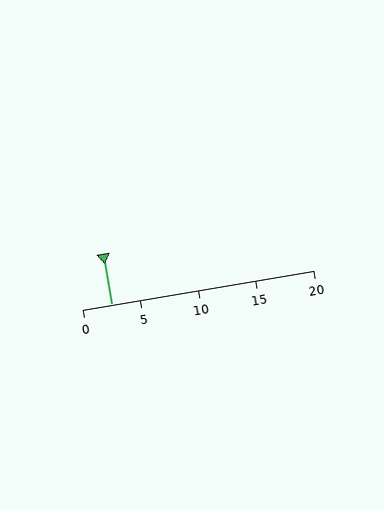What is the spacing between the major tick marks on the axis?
The major ticks are spaced 5 apart.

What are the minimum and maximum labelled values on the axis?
The axis runs from 0 to 20.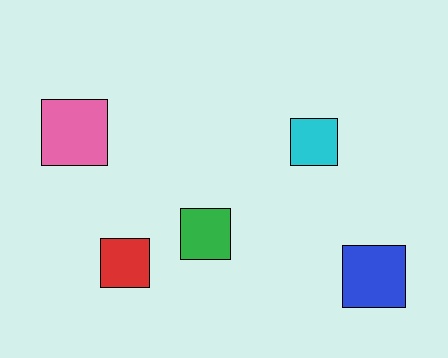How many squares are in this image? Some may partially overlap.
There are 5 squares.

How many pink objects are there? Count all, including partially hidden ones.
There is 1 pink object.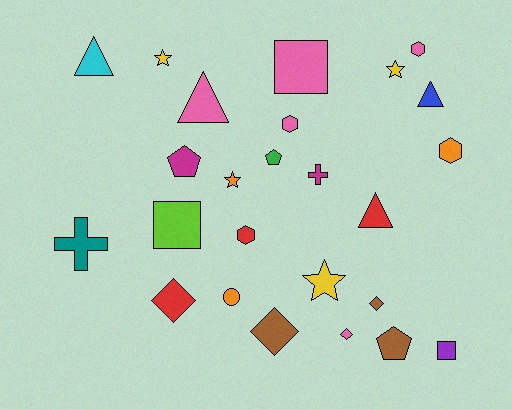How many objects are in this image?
There are 25 objects.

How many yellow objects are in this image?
There are 3 yellow objects.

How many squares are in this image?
There are 3 squares.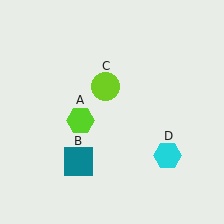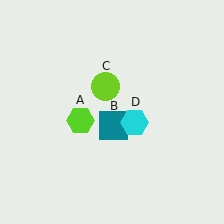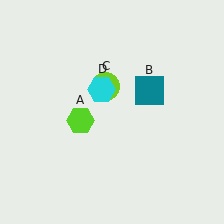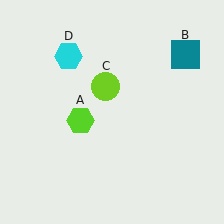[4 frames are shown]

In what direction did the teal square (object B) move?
The teal square (object B) moved up and to the right.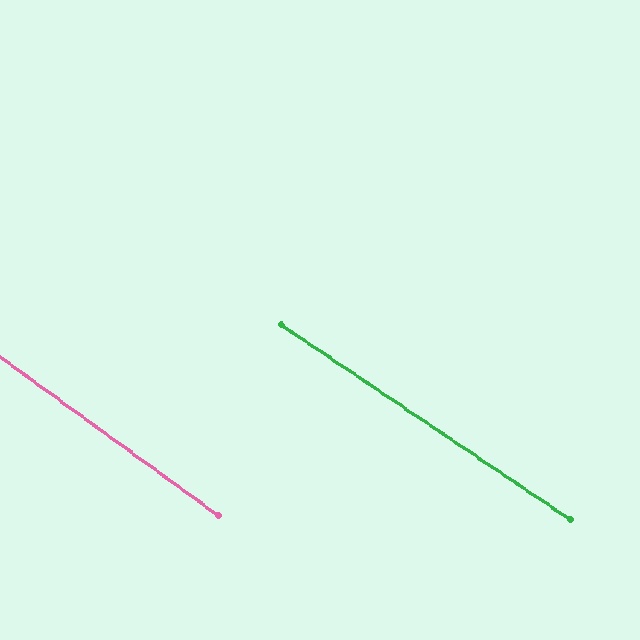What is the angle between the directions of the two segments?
Approximately 2 degrees.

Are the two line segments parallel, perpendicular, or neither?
Parallel — their directions differ by only 1.9°.